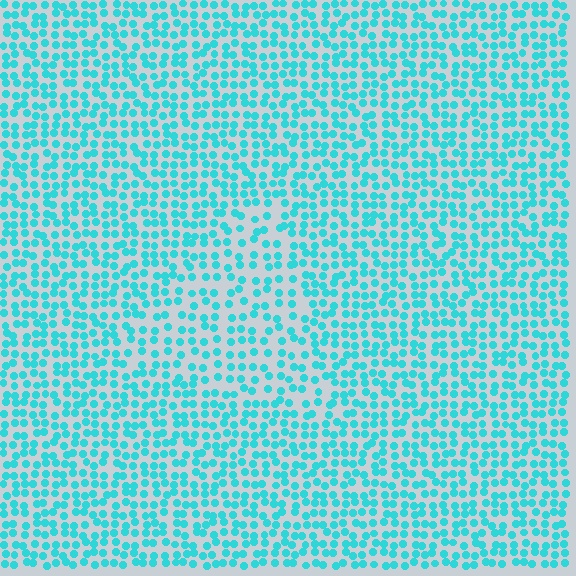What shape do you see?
I see a triangle.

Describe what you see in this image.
The image contains small cyan elements arranged at two different densities. A triangle-shaped region is visible where the elements are less densely packed than the surrounding area.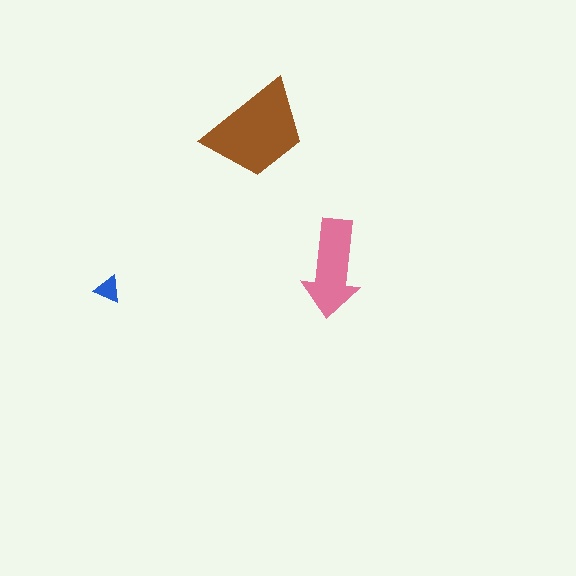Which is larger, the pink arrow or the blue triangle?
The pink arrow.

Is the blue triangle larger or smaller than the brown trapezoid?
Smaller.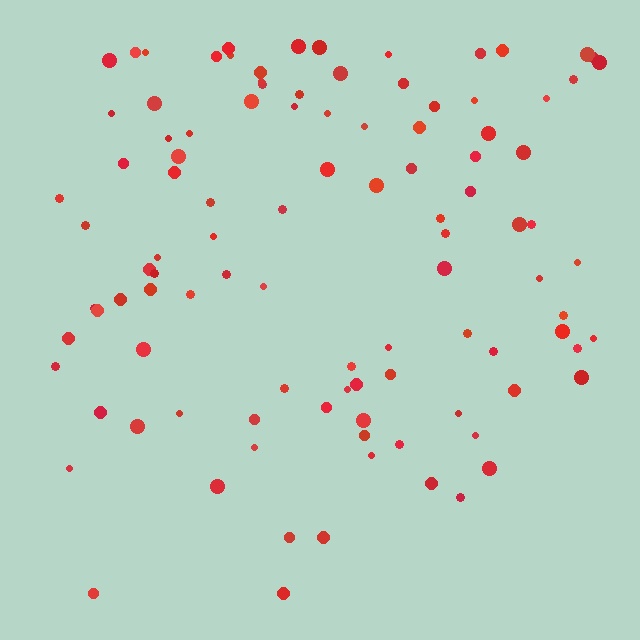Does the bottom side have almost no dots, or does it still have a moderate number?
Still a moderate number, just noticeably fewer than the top.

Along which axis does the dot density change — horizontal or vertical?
Vertical.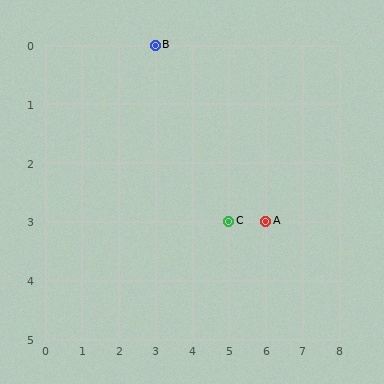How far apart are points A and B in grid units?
Points A and B are 3 columns and 3 rows apart (about 4.2 grid units diagonally).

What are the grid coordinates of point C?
Point C is at grid coordinates (5, 3).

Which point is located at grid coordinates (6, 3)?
Point A is at (6, 3).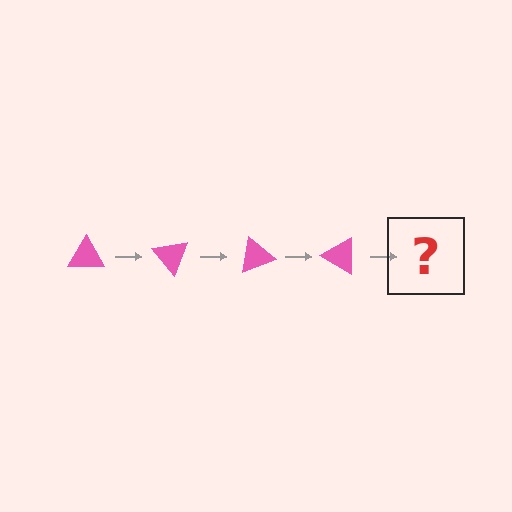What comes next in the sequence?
The next element should be a pink triangle rotated 200 degrees.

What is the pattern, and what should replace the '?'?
The pattern is that the triangle rotates 50 degrees each step. The '?' should be a pink triangle rotated 200 degrees.